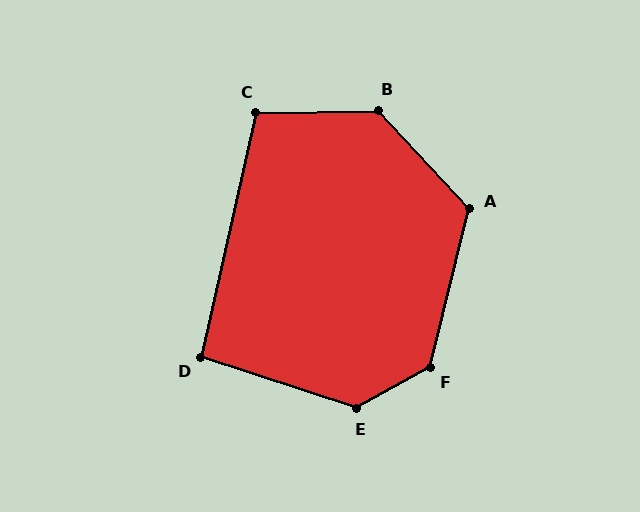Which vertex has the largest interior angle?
E, at approximately 133 degrees.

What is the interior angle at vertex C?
Approximately 104 degrees (obtuse).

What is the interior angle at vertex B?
Approximately 132 degrees (obtuse).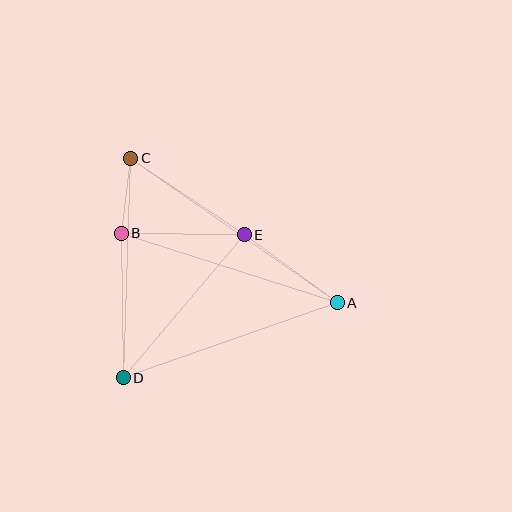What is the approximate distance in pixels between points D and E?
The distance between D and E is approximately 187 pixels.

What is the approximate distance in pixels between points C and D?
The distance between C and D is approximately 220 pixels.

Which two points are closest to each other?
Points B and C are closest to each other.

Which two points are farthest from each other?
Points A and C are farthest from each other.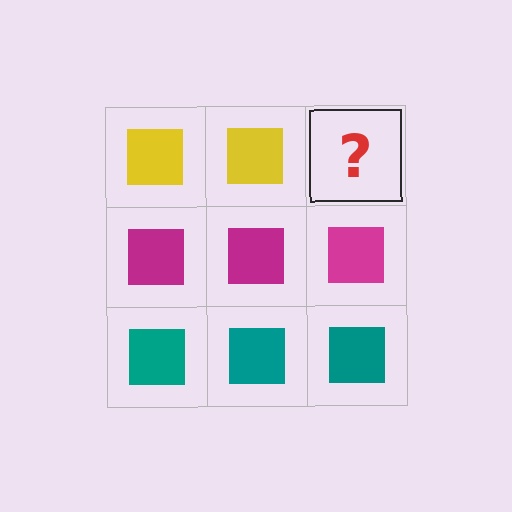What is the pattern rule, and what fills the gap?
The rule is that each row has a consistent color. The gap should be filled with a yellow square.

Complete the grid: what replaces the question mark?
The question mark should be replaced with a yellow square.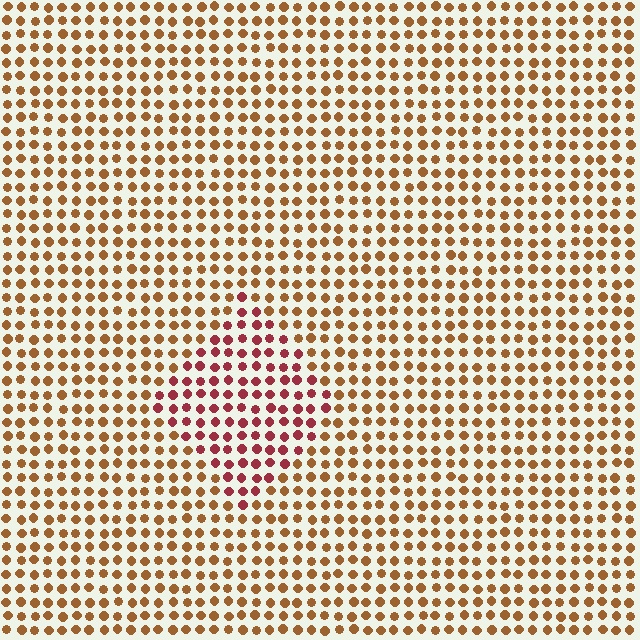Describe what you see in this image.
The image is filled with small brown elements in a uniform arrangement. A diamond-shaped region is visible where the elements are tinted to a slightly different hue, forming a subtle color boundary.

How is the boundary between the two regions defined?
The boundary is defined purely by a slight shift in hue (about 38 degrees). Spacing, size, and orientation are identical on both sides.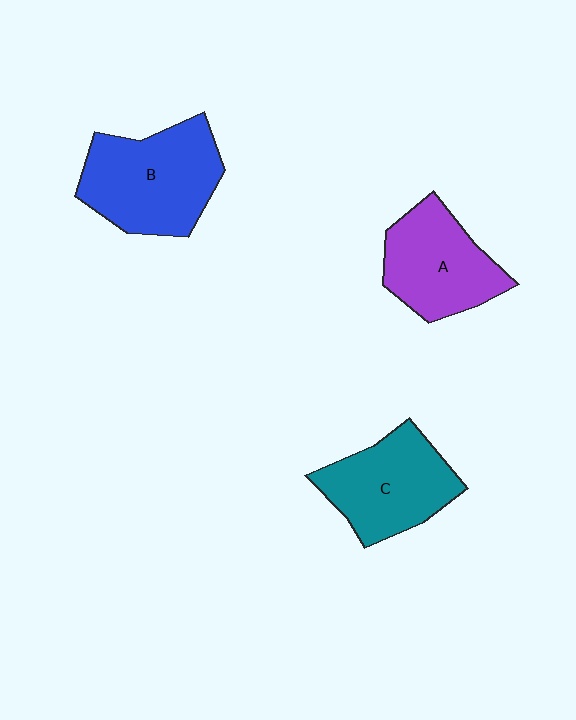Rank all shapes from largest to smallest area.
From largest to smallest: B (blue), C (teal), A (purple).